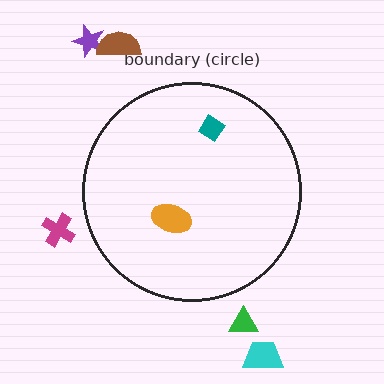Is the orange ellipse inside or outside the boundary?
Inside.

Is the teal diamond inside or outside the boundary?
Inside.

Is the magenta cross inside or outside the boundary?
Outside.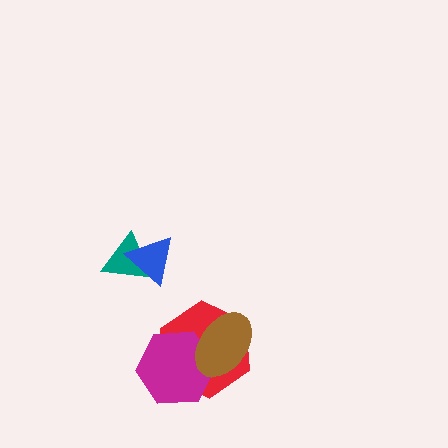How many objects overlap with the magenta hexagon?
2 objects overlap with the magenta hexagon.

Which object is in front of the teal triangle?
The blue triangle is in front of the teal triangle.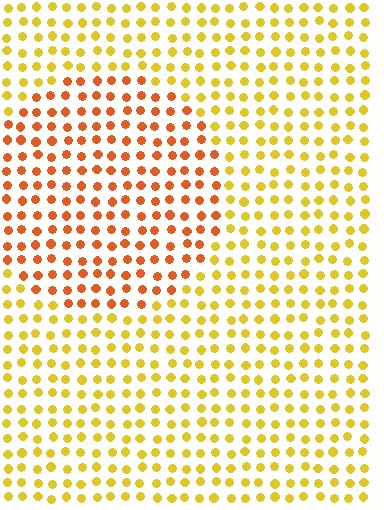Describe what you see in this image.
The image is filled with small yellow elements in a uniform arrangement. A circle-shaped region is visible where the elements are tinted to a slightly different hue, forming a subtle color boundary.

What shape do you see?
I see a circle.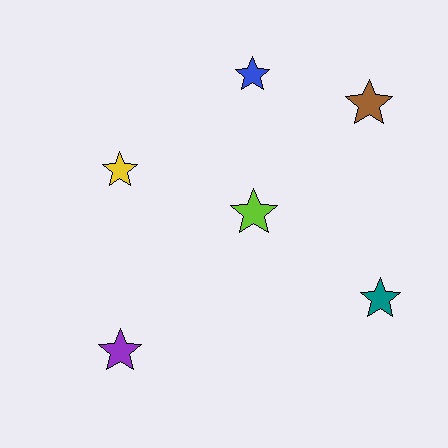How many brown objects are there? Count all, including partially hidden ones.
There is 1 brown object.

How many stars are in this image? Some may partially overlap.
There are 6 stars.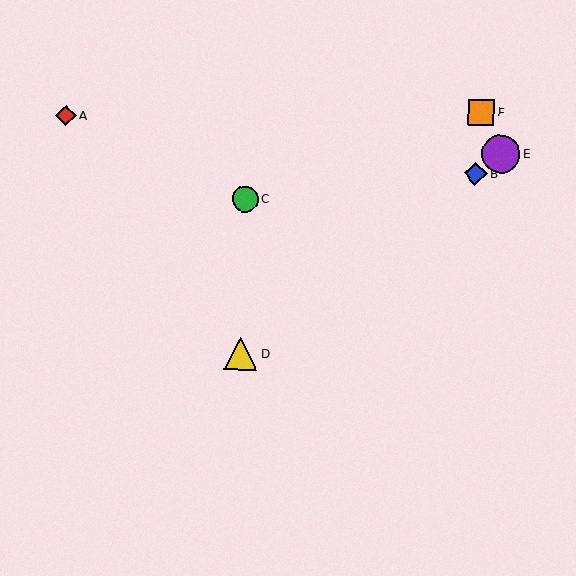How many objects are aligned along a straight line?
3 objects (B, D, E) are aligned along a straight line.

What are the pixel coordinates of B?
Object B is at (476, 174).